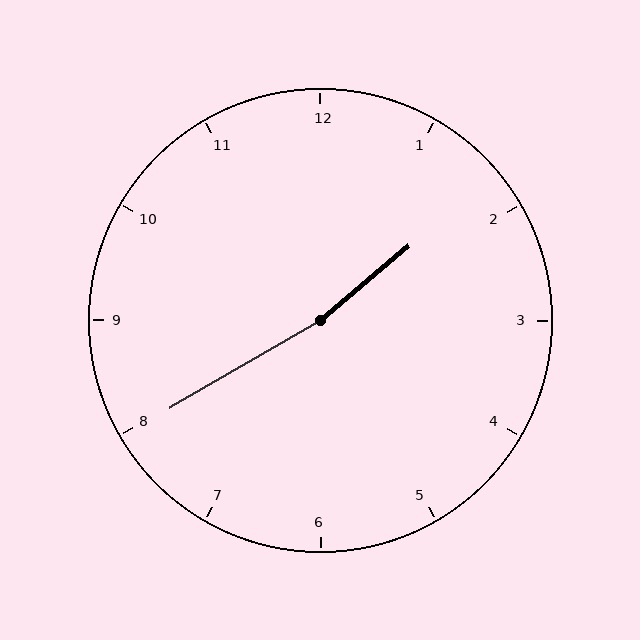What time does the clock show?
1:40.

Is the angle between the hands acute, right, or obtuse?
It is obtuse.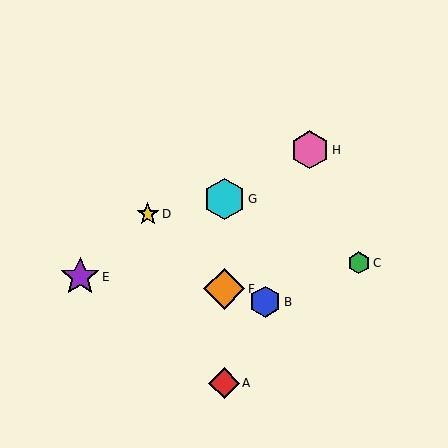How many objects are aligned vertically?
3 objects (A, F, G) are aligned vertically.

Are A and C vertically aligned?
No, A is at x≈224 and C is at x≈359.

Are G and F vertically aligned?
Yes, both are at x≈224.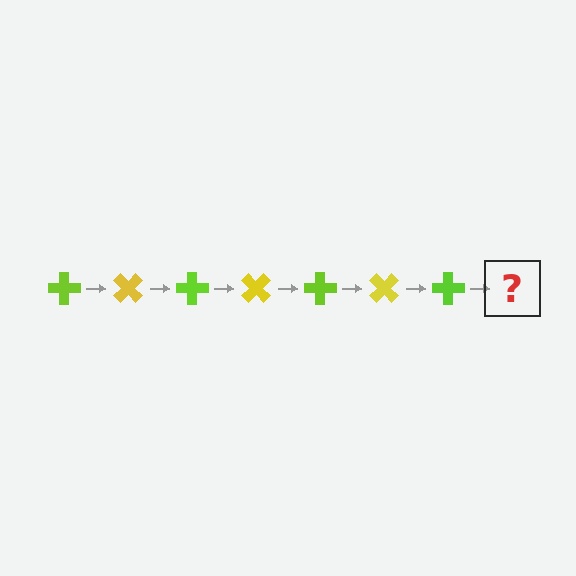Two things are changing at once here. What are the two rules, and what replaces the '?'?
The two rules are that it rotates 45 degrees each step and the color cycles through lime and yellow. The '?' should be a yellow cross, rotated 315 degrees from the start.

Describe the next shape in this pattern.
It should be a yellow cross, rotated 315 degrees from the start.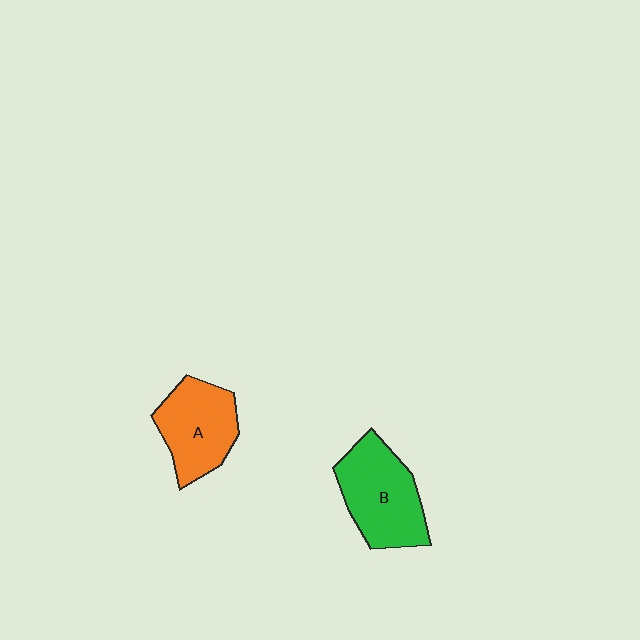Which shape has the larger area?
Shape B (green).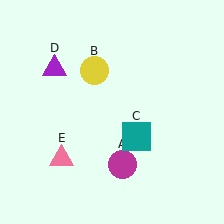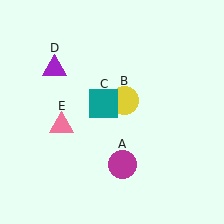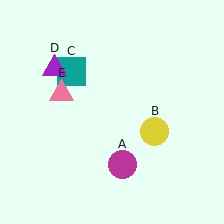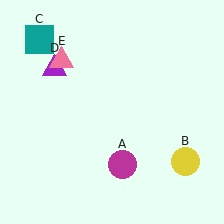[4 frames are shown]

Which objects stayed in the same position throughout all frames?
Magenta circle (object A) and purple triangle (object D) remained stationary.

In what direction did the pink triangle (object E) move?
The pink triangle (object E) moved up.